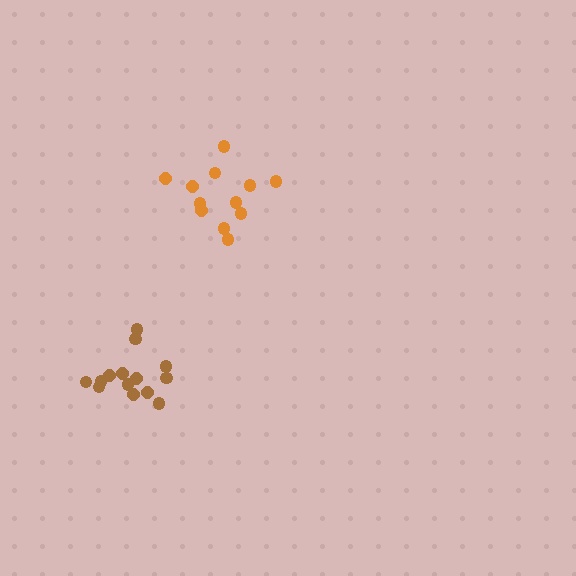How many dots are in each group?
Group 1: 12 dots, Group 2: 14 dots (26 total).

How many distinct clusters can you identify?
There are 2 distinct clusters.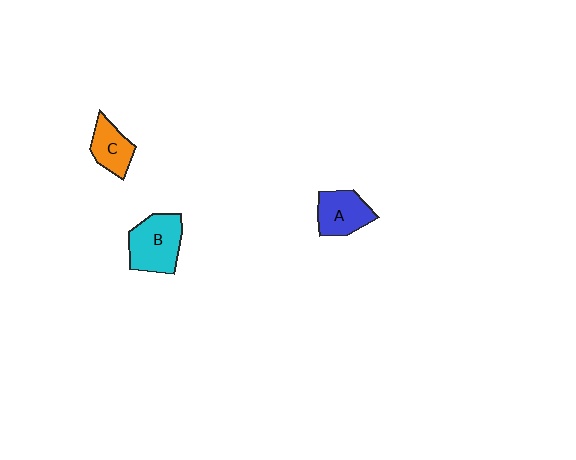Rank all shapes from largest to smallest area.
From largest to smallest: B (cyan), A (blue), C (orange).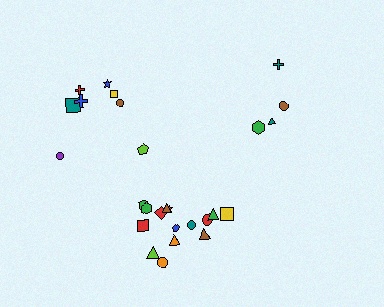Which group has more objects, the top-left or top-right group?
The top-left group.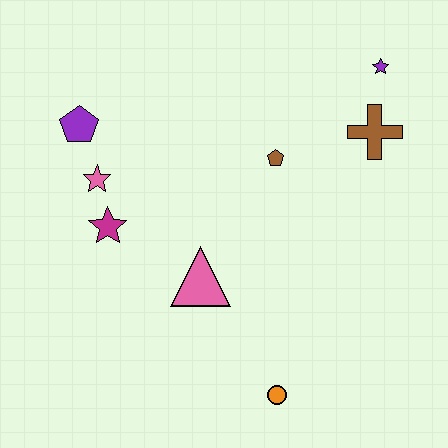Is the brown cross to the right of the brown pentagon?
Yes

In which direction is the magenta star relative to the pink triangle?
The magenta star is to the left of the pink triangle.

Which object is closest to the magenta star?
The pink star is closest to the magenta star.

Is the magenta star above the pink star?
No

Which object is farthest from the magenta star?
The purple star is farthest from the magenta star.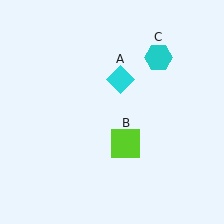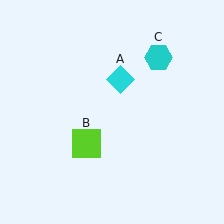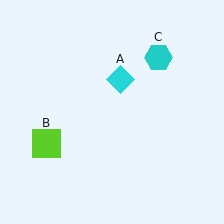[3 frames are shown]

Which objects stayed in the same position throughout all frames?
Cyan diamond (object A) and cyan hexagon (object C) remained stationary.